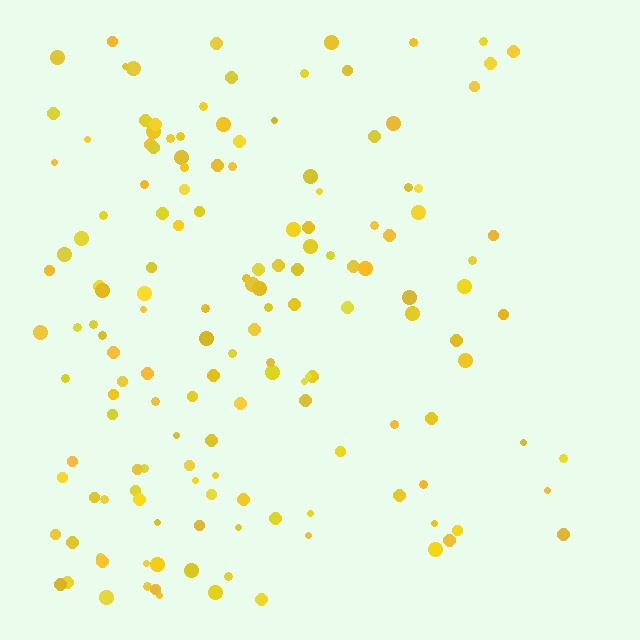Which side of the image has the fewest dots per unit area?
The right.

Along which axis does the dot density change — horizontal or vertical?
Horizontal.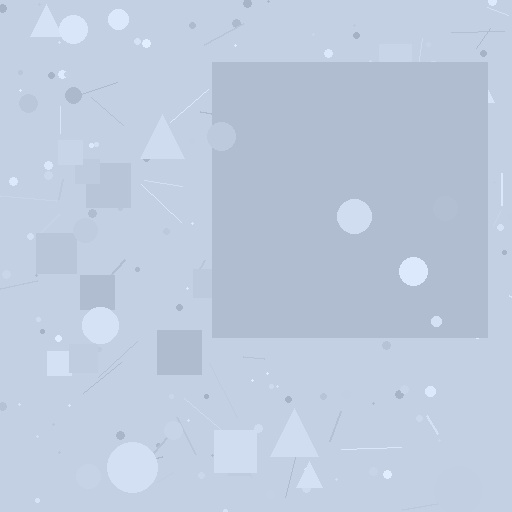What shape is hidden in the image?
A square is hidden in the image.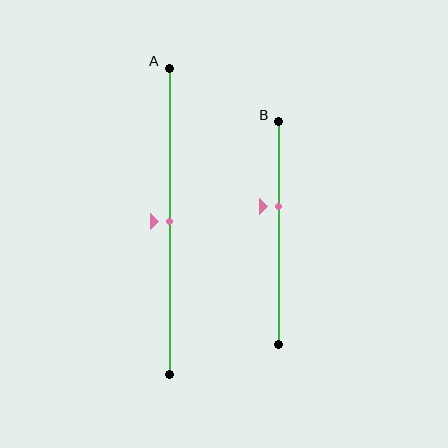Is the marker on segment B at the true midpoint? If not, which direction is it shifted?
No, the marker on segment B is shifted upward by about 12% of the segment length.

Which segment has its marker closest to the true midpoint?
Segment A has its marker closest to the true midpoint.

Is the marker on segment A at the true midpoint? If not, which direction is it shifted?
Yes, the marker on segment A is at the true midpoint.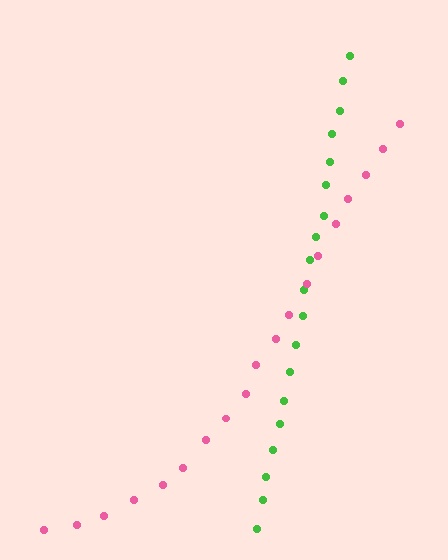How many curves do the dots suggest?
There are 2 distinct paths.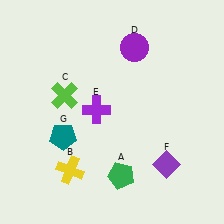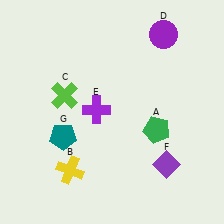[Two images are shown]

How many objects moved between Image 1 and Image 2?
2 objects moved between the two images.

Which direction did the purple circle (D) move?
The purple circle (D) moved right.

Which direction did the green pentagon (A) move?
The green pentagon (A) moved up.